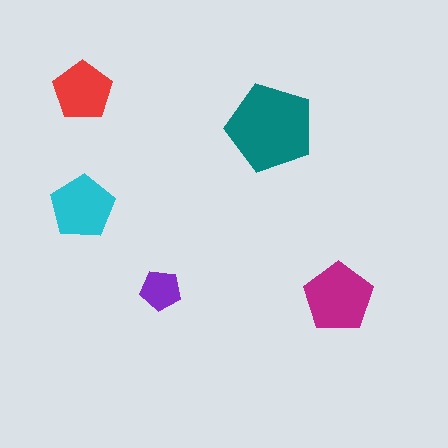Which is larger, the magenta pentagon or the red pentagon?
The magenta one.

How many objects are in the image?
There are 5 objects in the image.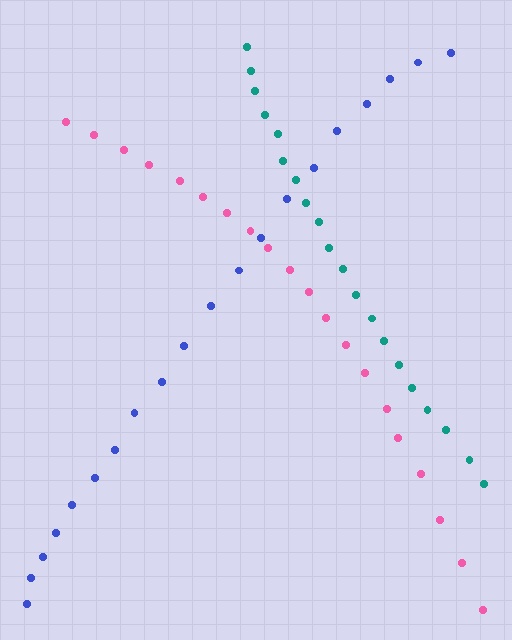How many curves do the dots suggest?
There are 3 distinct paths.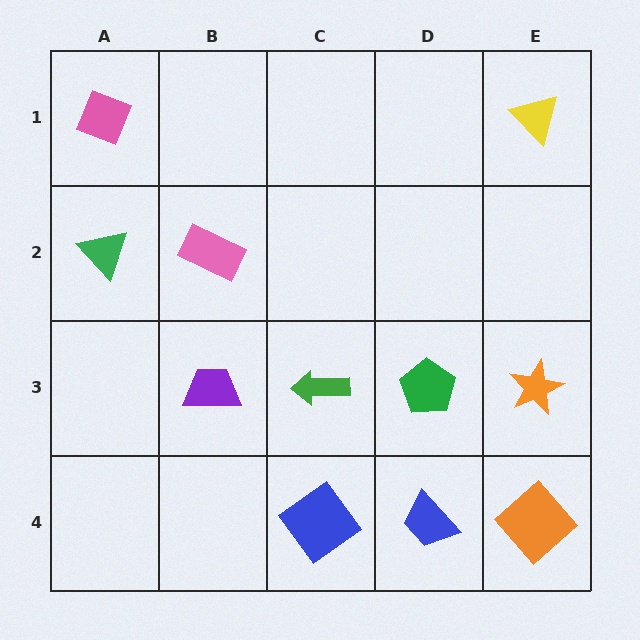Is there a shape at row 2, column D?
No, that cell is empty.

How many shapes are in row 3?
4 shapes.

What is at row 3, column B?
A purple trapezoid.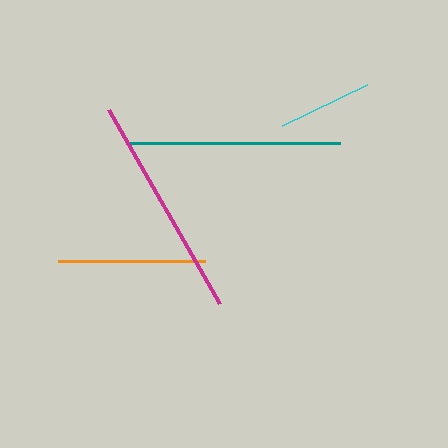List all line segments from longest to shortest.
From longest to shortest: magenta, teal, orange, cyan.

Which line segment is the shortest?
The cyan line is the shortest at approximately 94 pixels.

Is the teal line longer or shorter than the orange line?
The teal line is longer than the orange line.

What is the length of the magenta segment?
The magenta segment is approximately 223 pixels long.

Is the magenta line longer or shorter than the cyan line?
The magenta line is longer than the cyan line.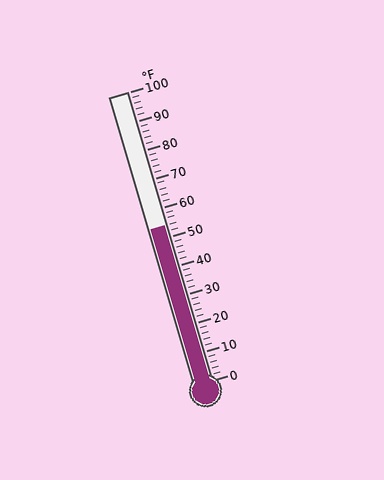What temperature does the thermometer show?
The thermometer shows approximately 54°F.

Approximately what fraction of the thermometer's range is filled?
The thermometer is filled to approximately 55% of its range.